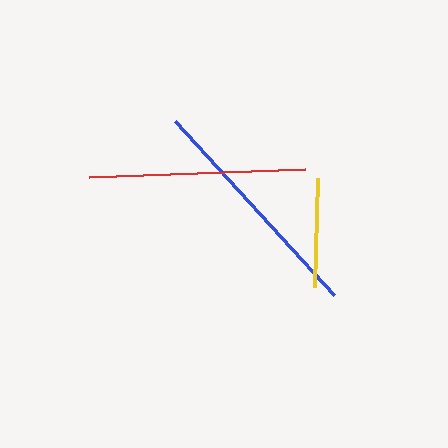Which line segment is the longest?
The blue line is the longest at approximately 236 pixels.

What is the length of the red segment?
The red segment is approximately 216 pixels long.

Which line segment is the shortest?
The yellow line is the shortest at approximately 109 pixels.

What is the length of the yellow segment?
The yellow segment is approximately 109 pixels long.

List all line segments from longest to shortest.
From longest to shortest: blue, red, yellow.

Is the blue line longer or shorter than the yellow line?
The blue line is longer than the yellow line.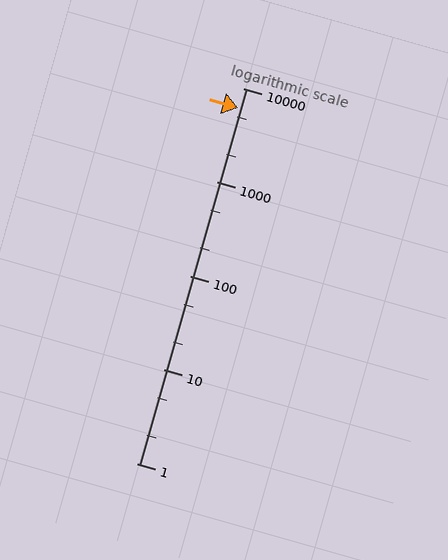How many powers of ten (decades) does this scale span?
The scale spans 4 decades, from 1 to 10000.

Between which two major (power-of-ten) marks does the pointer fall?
The pointer is between 1000 and 10000.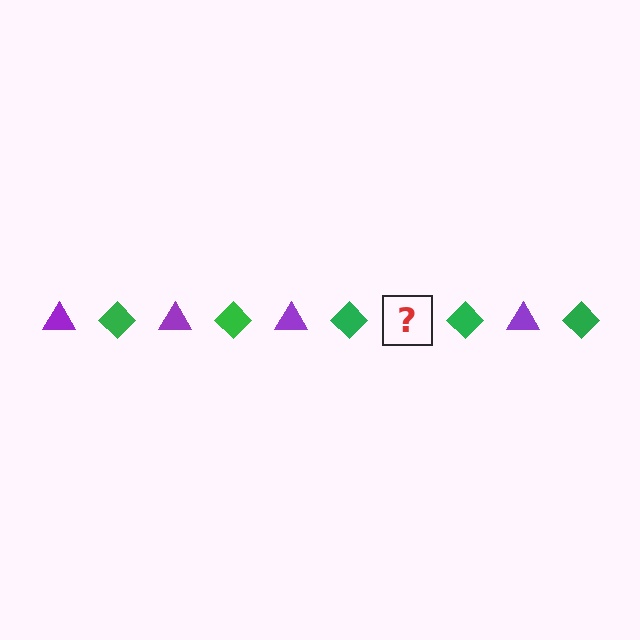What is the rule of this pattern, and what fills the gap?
The rule is that the pattern alternates between purple triangle and green diamond. The gap should be filled with a purple triangle.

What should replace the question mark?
The question mark should be replaced with a purple triangle.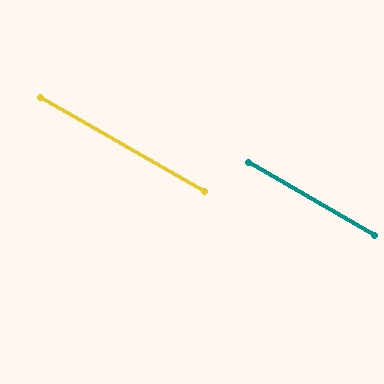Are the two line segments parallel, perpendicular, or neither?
Parallel — their directions differ by only 0.2°.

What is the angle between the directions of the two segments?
Approximately 0 degrees.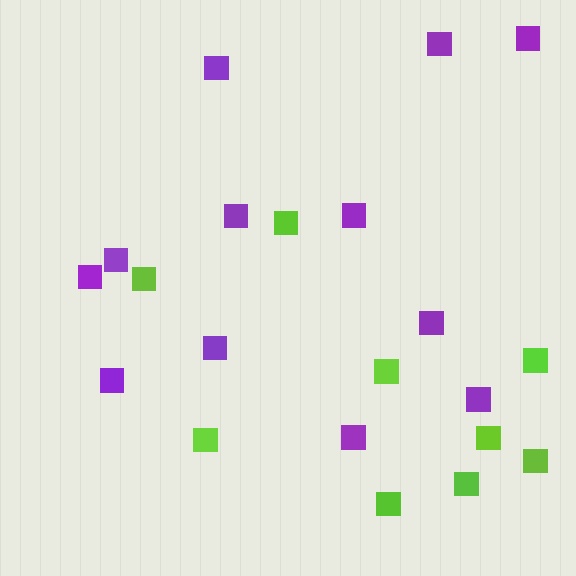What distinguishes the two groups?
There are 2 groups: one group of lime squares (9) and one group of purple squares (12).